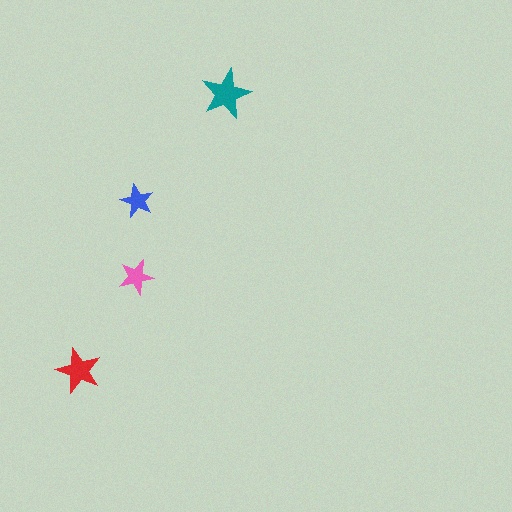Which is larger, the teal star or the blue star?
The teal one.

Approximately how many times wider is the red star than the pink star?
About 1.5 times wider.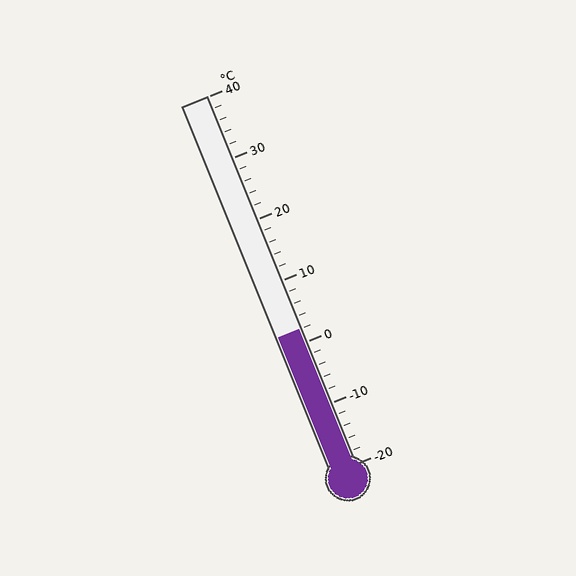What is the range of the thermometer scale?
The thermometer scale ranges from -20°C to 40°C.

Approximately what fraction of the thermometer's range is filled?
The thermometer is filled to approximately 35% of its range.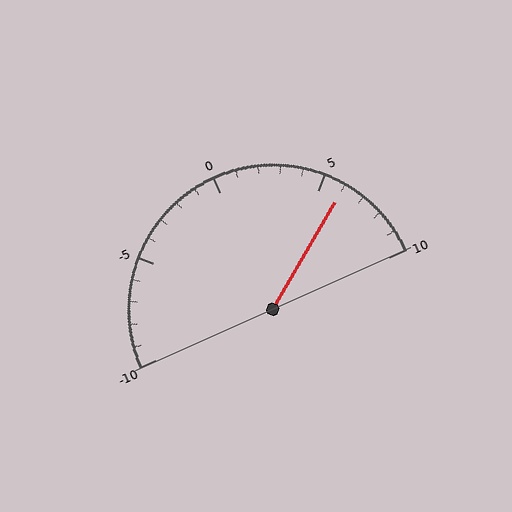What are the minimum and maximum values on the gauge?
The gauge ranges from -10 to 10.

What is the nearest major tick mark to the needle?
The nearest major tick mark is 5.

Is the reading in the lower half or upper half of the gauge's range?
The reading is in the upper half of the range (-10 to 10).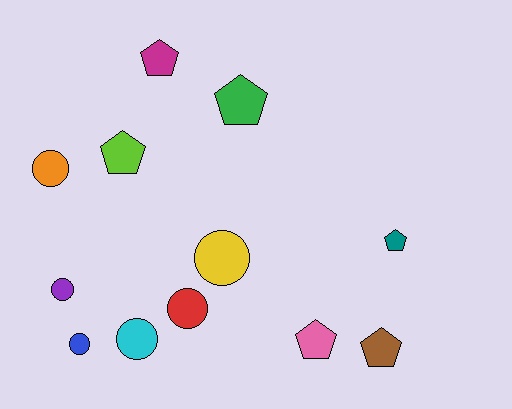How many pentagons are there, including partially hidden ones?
There are 6 pentagons.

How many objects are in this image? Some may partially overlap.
There are 12 objects.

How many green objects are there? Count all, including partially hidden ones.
There is 1 green object.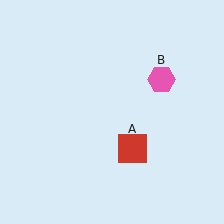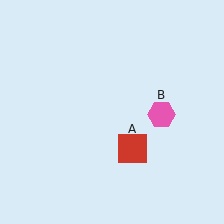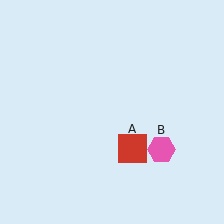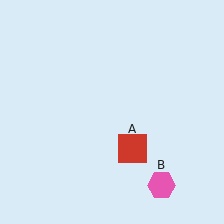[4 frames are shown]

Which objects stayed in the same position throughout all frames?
Red square (object A) remained stationary.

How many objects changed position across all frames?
1 object changed position: pink hexagon (object B).